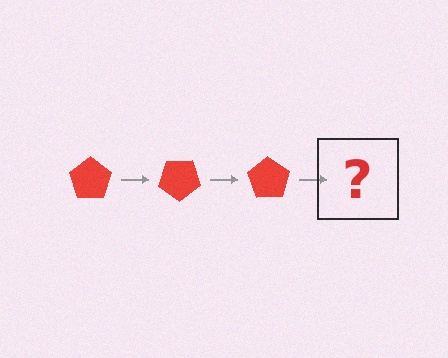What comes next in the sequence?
The next element should be a red pentagon rotated 105 degrees.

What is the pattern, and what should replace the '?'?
The pattern is that the pentagon rotates 35 degrees each step. The '?' should be a red pentagon rotated 105 degrees.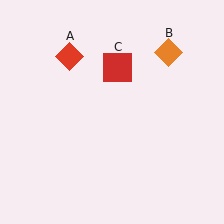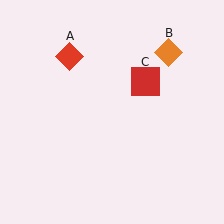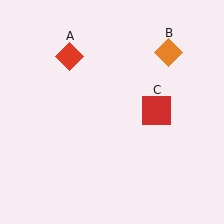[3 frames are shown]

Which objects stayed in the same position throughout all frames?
Red diamond (object A) and orange diamond (object B) remained stationary.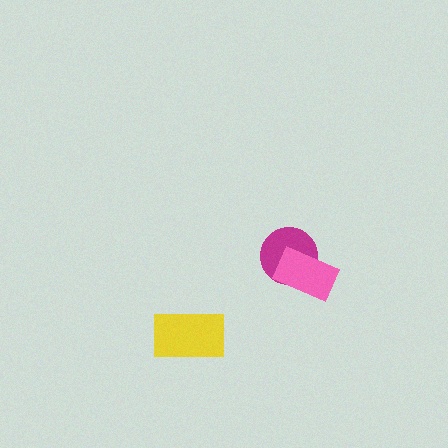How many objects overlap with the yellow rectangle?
0 objects overlap with the yellow rectangle.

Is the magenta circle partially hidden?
Yes, it is partially covered by another shape.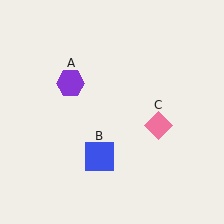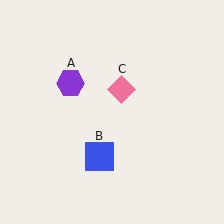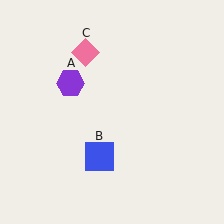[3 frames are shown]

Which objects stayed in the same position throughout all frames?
Purple hexagon (object A) and blue square (object B) remained stationary.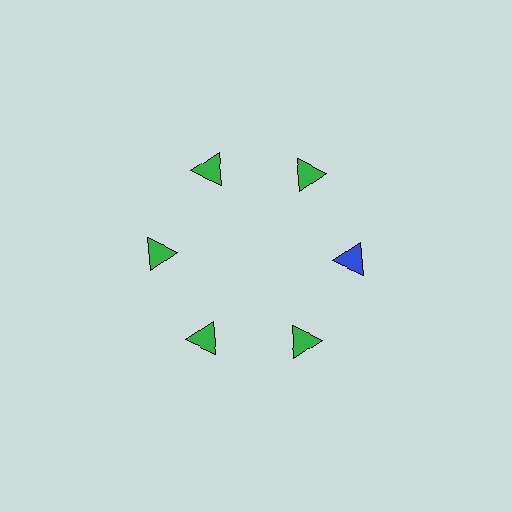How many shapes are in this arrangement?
There are 6 shapes arranged in a ring pattern.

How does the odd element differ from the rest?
It has a different color: blue instead of green.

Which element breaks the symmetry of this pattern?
The blue triangle at roughly the 3 o'clock position breaks the symmetry. All other shapes are green triangles.